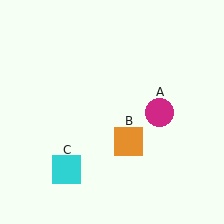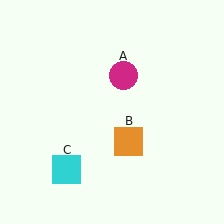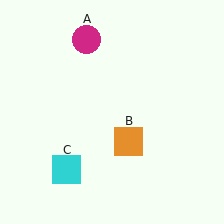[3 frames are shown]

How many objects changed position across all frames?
1 object changed position: magenta circle (object A).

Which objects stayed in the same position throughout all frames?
Orange square (object B) and cyan square (object C) remained stationary.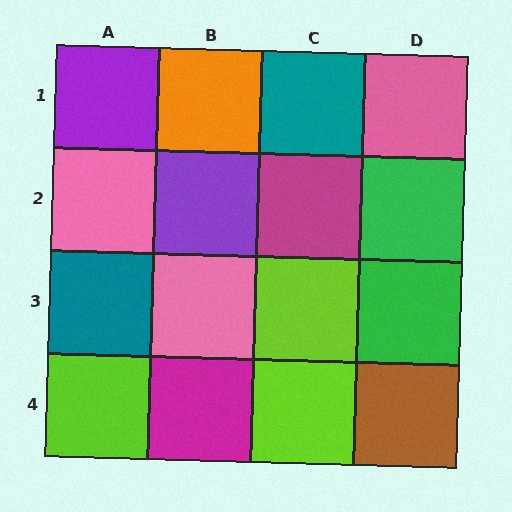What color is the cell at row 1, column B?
Orange.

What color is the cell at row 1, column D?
Pink.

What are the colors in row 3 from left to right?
Teal, pink, lime, green.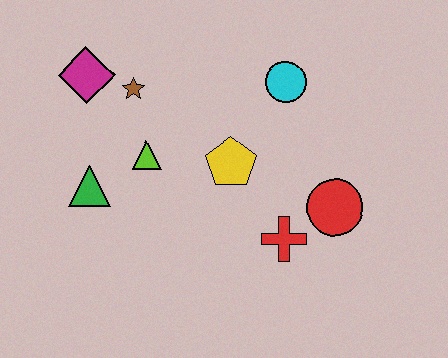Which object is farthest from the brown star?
The red circle is farthest from the brown star.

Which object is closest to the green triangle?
The lime triangle is closest to the green triangle.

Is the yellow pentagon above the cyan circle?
No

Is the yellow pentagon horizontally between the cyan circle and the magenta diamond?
Yes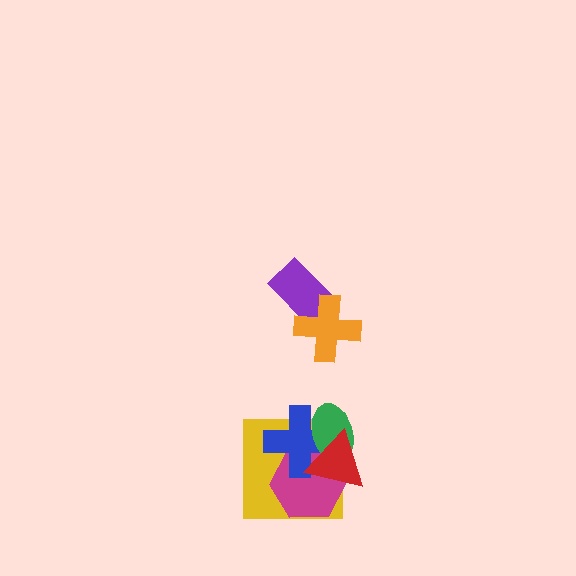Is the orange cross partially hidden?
No, no other shape covers it.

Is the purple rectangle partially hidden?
Yes, it is partially covered by another shape.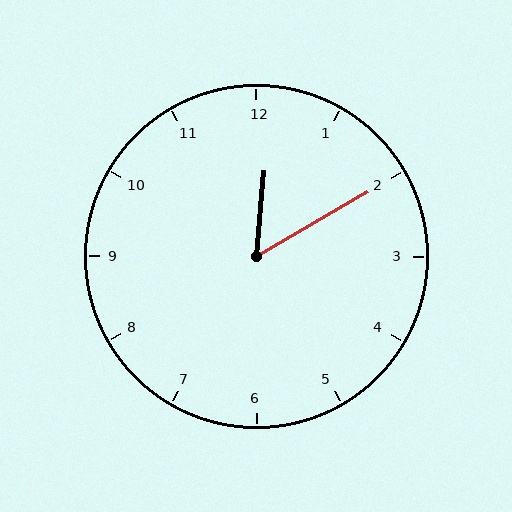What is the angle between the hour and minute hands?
Approximately 55 degrees.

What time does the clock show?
12:10.